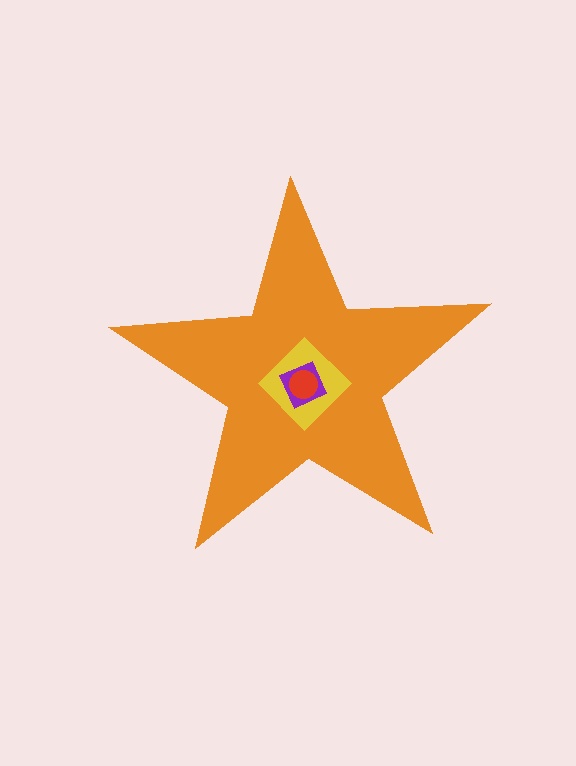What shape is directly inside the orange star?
The yellow diamond.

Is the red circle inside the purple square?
Yes.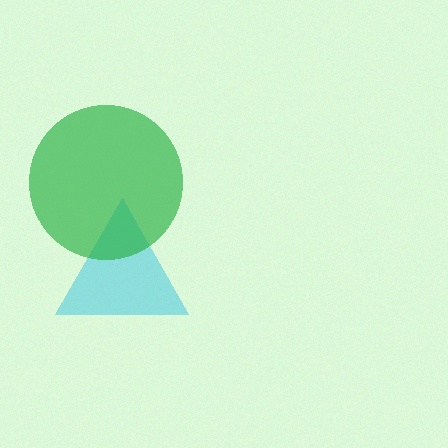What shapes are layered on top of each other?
The layered shapes are: a cyan triangle, a green circle.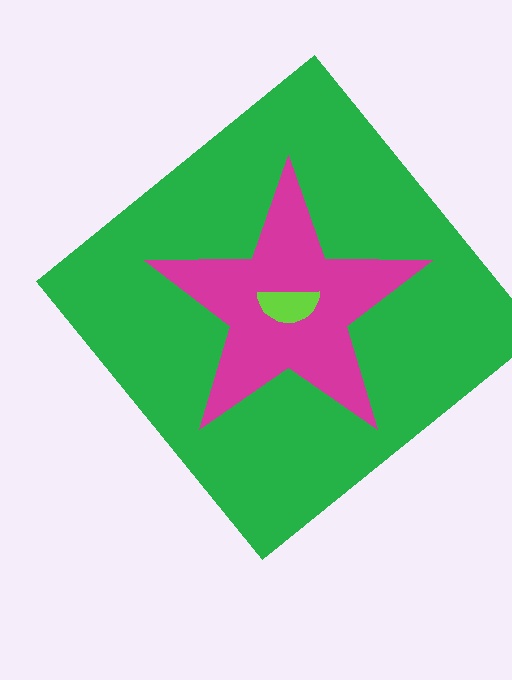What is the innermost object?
The lime semicircle.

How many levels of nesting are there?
3.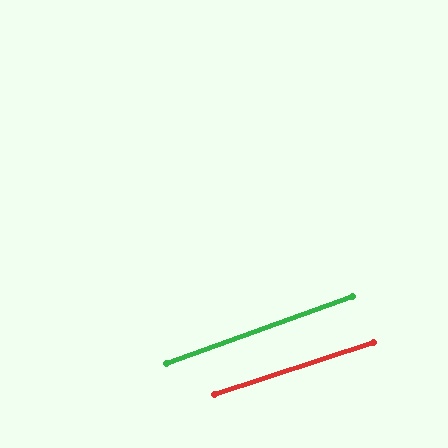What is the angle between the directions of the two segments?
Approximately 2 degrees.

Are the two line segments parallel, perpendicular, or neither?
Parallel — their directions differ by only 1.6°.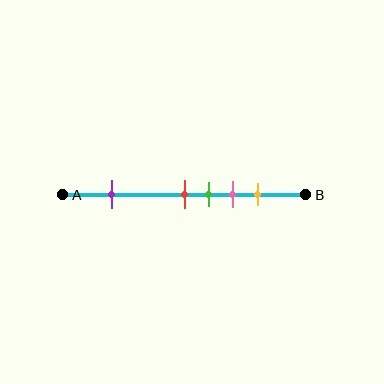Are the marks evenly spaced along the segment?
No, the marks are not evenly spaced.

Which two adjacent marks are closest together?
The red and green marks are the closest adjacent pair.